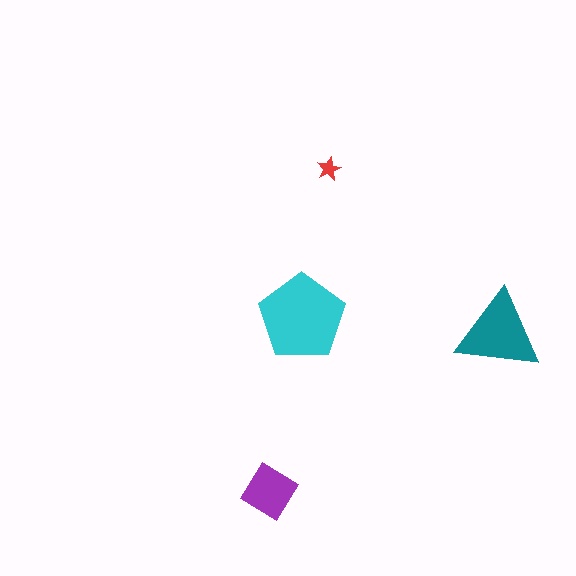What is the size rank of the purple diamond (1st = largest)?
3rd.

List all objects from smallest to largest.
The red star, the purple diamond, the teal triangle, the cyan pentagon.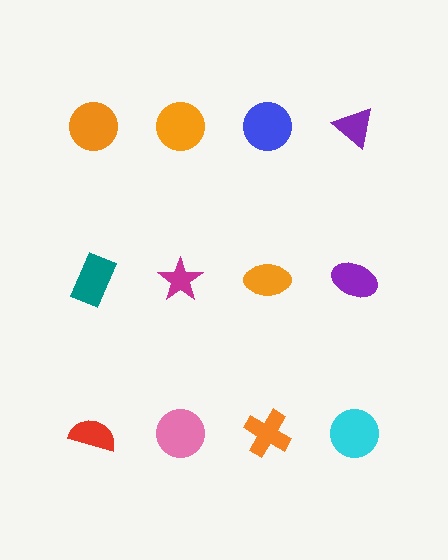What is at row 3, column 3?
An orange cross.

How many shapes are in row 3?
4 shapes.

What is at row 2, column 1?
A teal rectangle.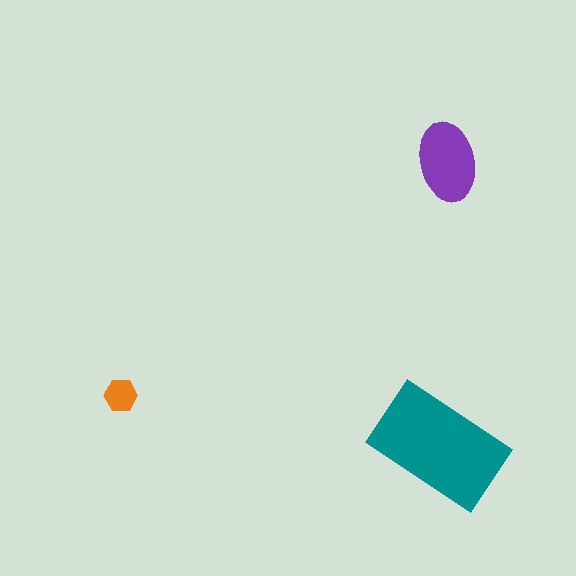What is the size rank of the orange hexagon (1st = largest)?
3rd.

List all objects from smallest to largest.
The orange hexagon, the purple ellipse, the teal rectangle.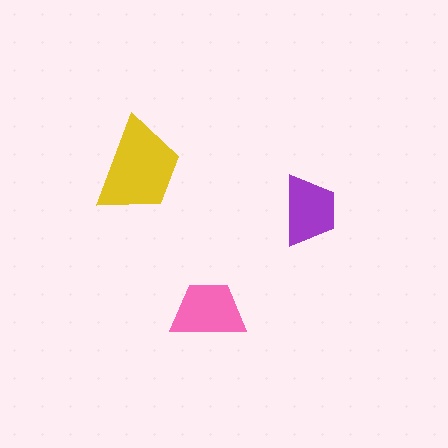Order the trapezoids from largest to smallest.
the yellow one, the pink one, the purple one.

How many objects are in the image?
There are 3 objects in the image.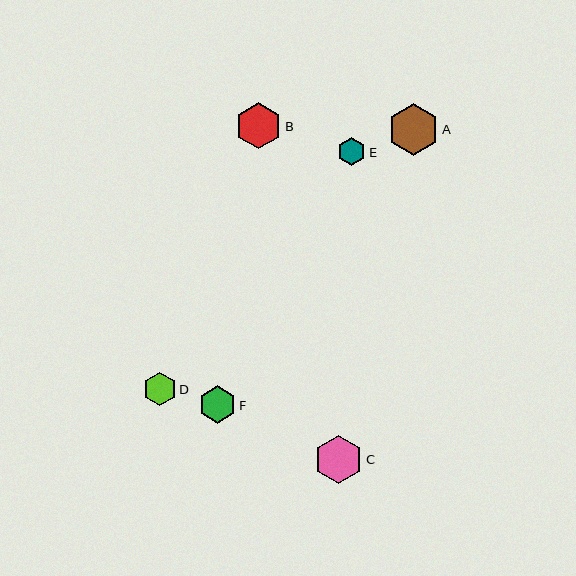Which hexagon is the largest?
Hexagon A is the largest with a size of approximately 52 pixels.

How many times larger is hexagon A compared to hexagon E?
Hexagon A is approximately 1.8 times the size of hexagon E.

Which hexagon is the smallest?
Hexagon E is the smallest with a size of approximately 29 pixels.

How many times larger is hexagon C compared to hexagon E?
Hexagon C is approximately 1.7 times the size of hexagon E.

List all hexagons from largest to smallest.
From largest to smallest: A, C, B, F, D, E.